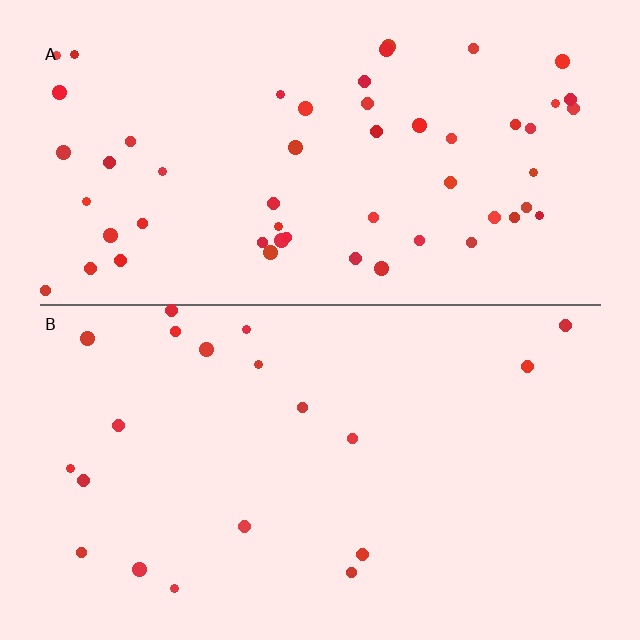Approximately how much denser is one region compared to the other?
Approximately 2.8× — region A over region B.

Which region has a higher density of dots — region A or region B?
A (the top).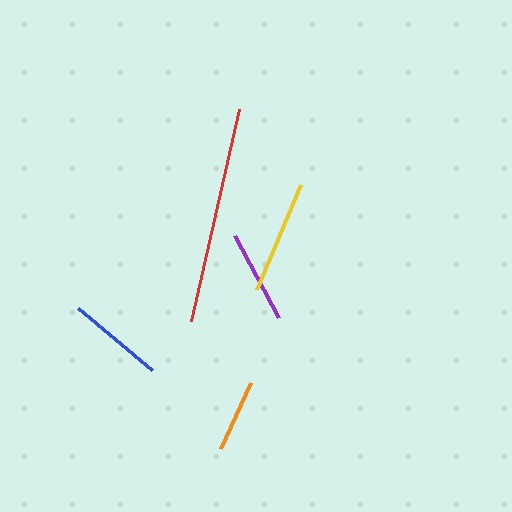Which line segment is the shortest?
The orange line is the shortest at approximately 72 pixels.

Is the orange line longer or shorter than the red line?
The red line is longer than the orange line.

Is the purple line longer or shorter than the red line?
The red line is longer than the purple line.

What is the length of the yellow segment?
The yellow segment is approximately 114 pixels long.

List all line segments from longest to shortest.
From longest to shortest: red, yellow, blue, purple, orange.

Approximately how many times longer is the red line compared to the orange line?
The red line is approximately 3.0 times the length of the orange line.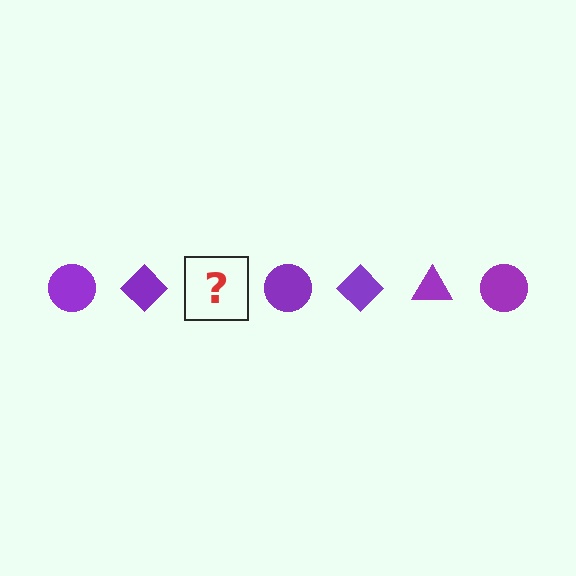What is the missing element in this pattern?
The missing element is a purple triangle.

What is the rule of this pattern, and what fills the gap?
The rule is that the pattern cycles through circle, diamond, triangle shapes in purple. The gap should be filled with a purple triangle.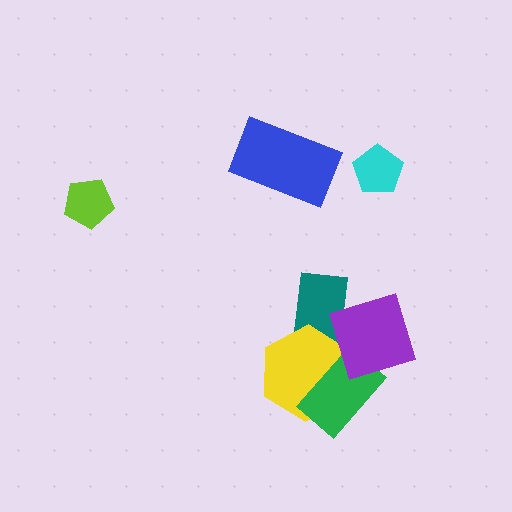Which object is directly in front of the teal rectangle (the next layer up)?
The yellow hexagon is directly in front of the teal rectangle.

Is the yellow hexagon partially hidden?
Yes, it is partially covered by another shape.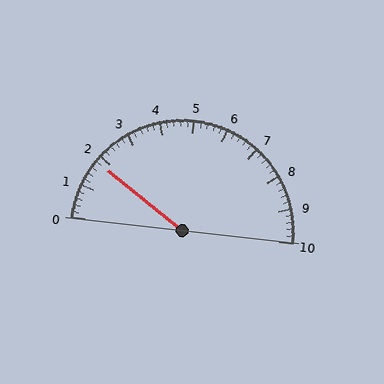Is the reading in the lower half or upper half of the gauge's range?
The reading is in the lower half of the range (0 to 10).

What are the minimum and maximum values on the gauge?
The gauge ranges from 0 to 10.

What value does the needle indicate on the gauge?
The needle indicates approximately 1.8.